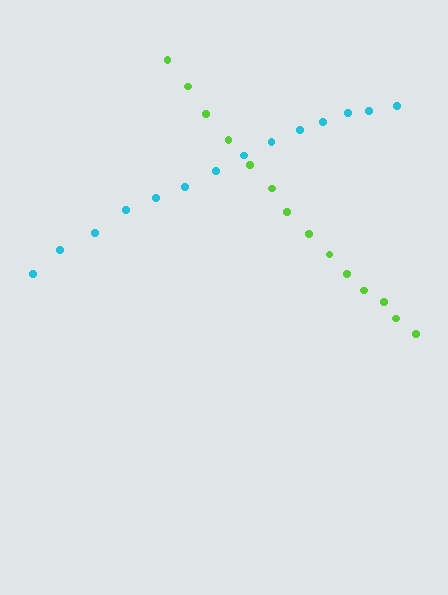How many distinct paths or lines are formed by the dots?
There are 2 distinct paths.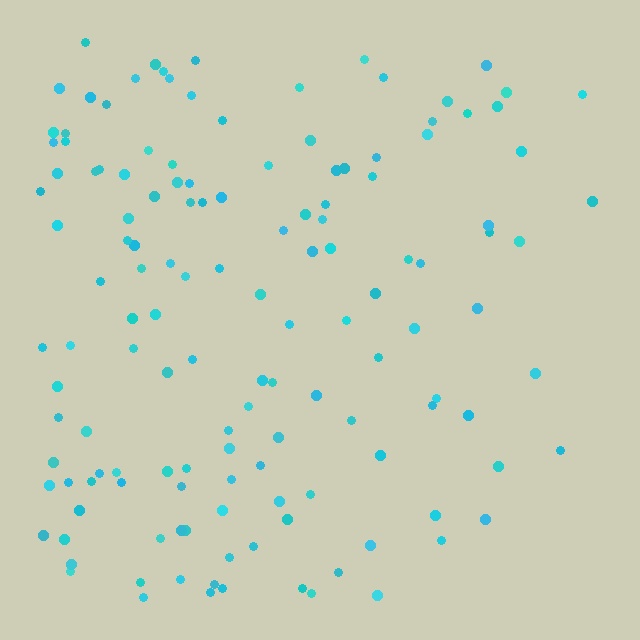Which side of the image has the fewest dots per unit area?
The right.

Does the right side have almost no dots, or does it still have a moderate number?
Still a moderate number, just noticeably fewer than the left.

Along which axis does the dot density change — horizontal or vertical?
Horizontal.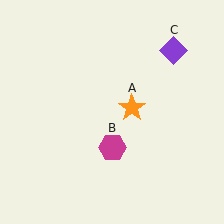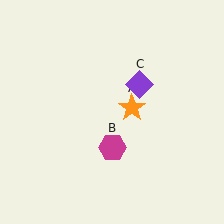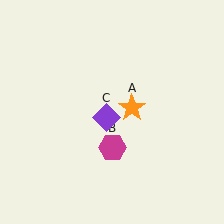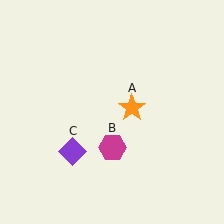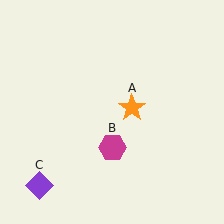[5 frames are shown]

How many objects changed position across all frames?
1 object changed position: purple diamond (object C).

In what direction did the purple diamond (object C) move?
The purple diamond (object C) moved down and to the left.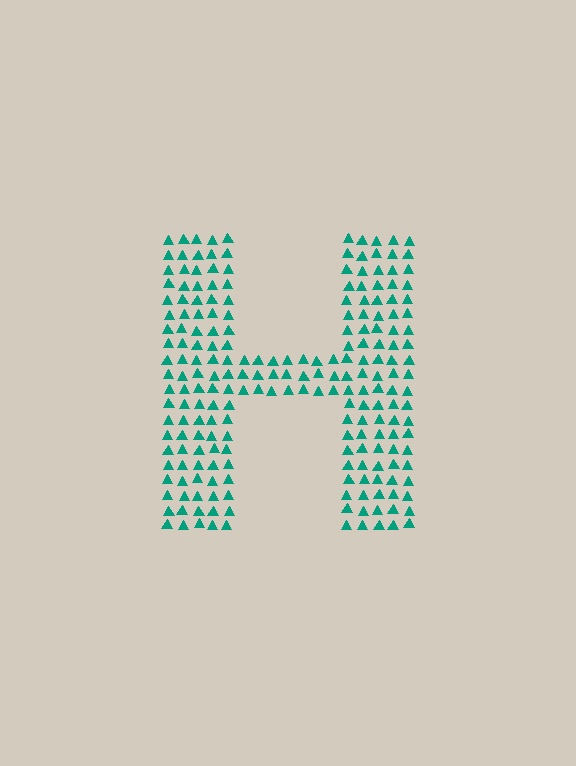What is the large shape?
The large shape is the letter H.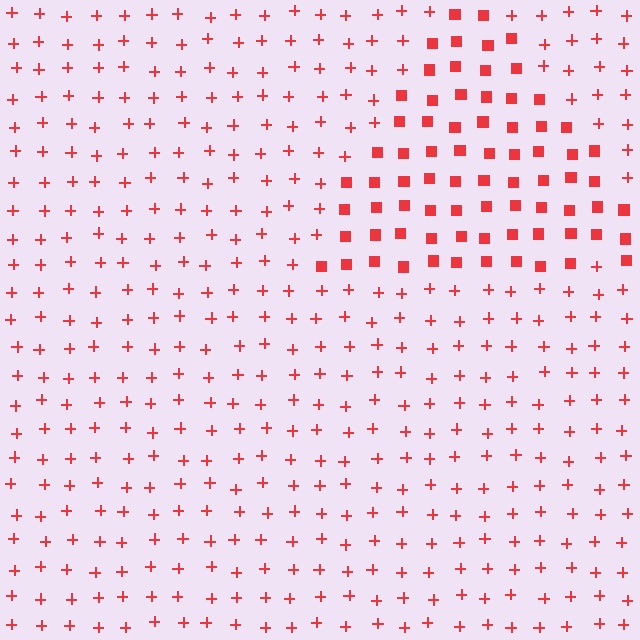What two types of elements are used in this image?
The image uses squares inside the triangle region and plus signs outside it.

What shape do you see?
I see a triangle.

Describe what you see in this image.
The image is filled with small red elements arranged in a uniform grid. A triangle-shaped region contains squares, while the surrounding area contains plus signs. The boundary is defined purely by the change in element shape.